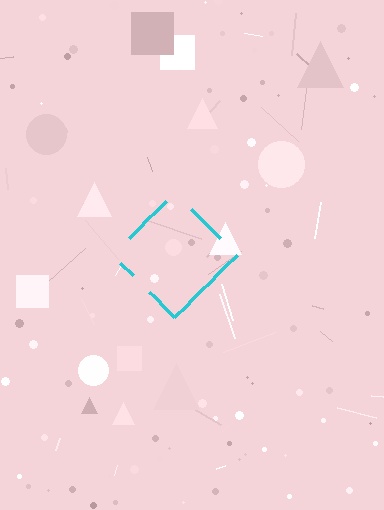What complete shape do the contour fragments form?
The contour fragments form a diamond.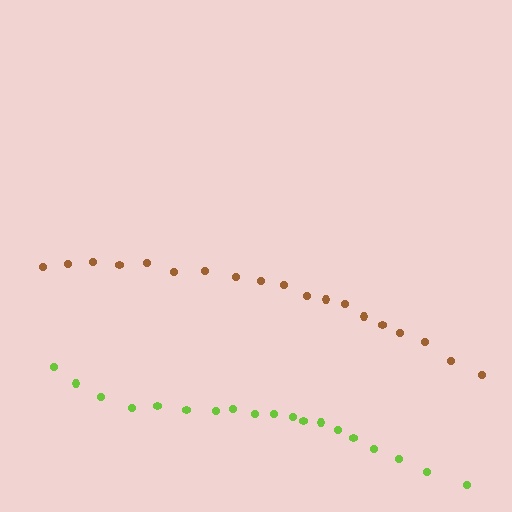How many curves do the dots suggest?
There are 2 distinct paths.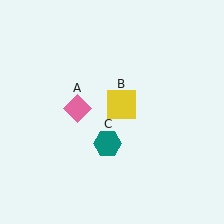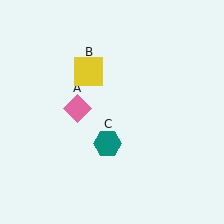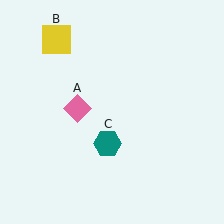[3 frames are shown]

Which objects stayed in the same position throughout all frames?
Pink diamond (object A) and teal hexagon (object C) remained stationary.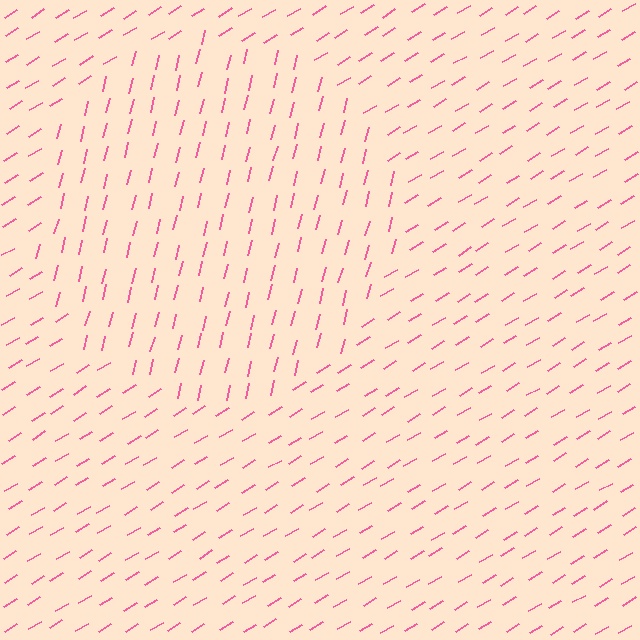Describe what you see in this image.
The image is filled with small pink line segments. A circle region in the image has lines oriented differently from the surrounding lines, creating a visible texture boundary.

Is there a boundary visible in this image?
Yes, there is a texture boundary formed by a change in line orientation.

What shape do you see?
I see a circle.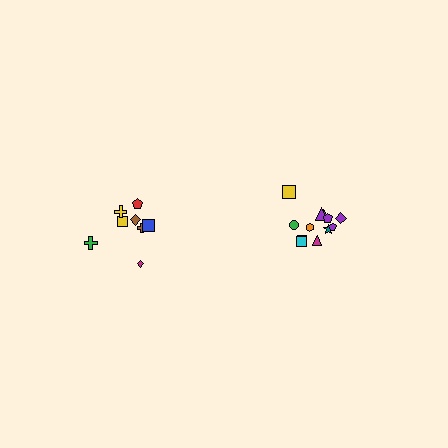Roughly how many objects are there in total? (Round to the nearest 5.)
Roughly 20 objects in total.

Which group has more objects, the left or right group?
The right group.